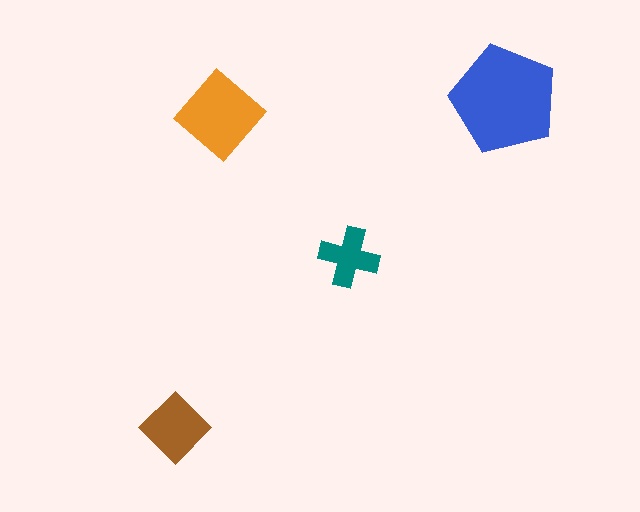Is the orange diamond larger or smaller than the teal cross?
Larger.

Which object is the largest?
The blue pentagon.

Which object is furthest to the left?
The brown diamond is leftmost.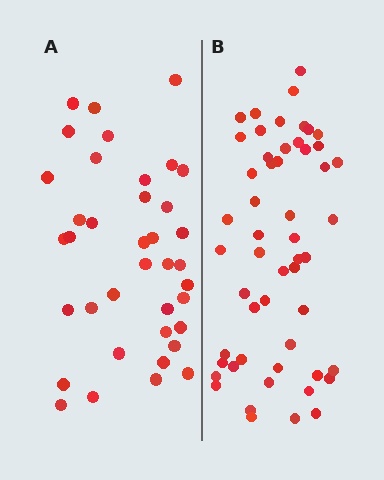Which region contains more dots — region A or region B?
Region B (the right region) has more dots.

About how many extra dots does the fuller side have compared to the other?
Region B has approximately 15 more dots than region A.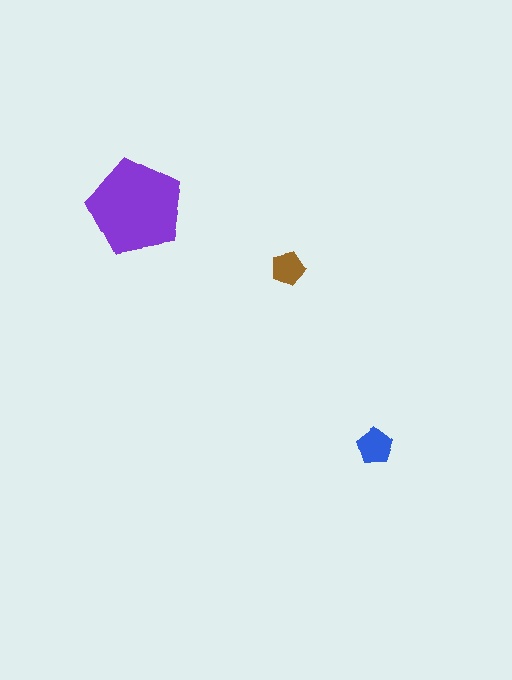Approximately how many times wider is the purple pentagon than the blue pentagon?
About 2.5 times wider.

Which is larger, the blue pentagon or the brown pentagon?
The blue one.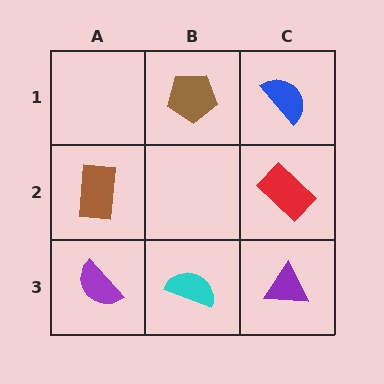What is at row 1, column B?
A brown pentagon.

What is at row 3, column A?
A purple semicircle.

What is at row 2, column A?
A brown rectangle.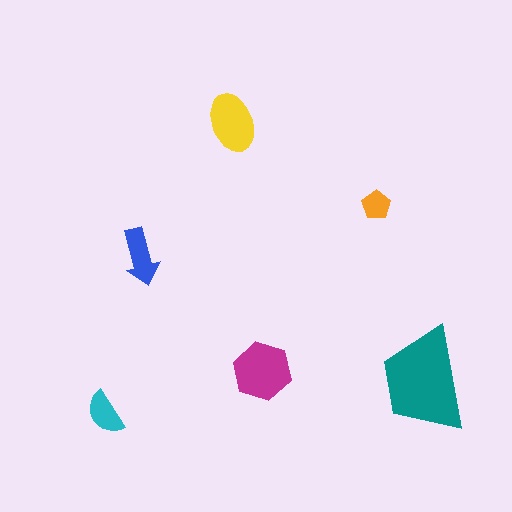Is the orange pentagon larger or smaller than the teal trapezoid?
Smaller.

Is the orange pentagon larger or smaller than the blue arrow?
Smaller.